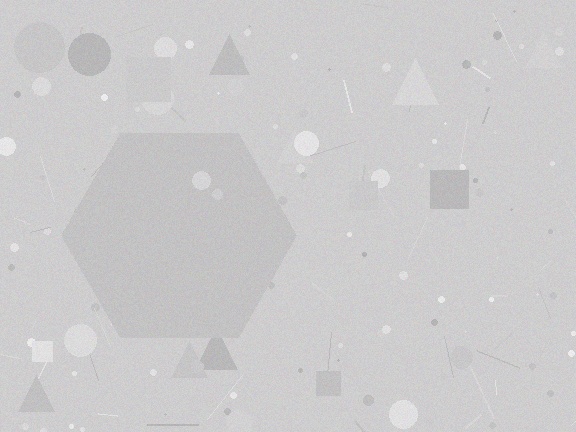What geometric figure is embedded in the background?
A hexagon is embedded in the background.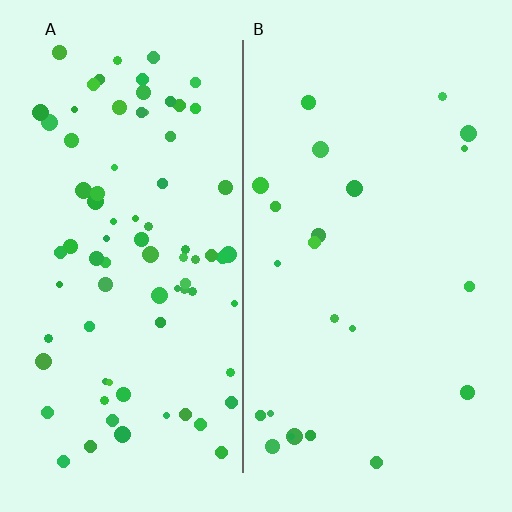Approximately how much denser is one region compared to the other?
Approximately 3.5× — region A over region B.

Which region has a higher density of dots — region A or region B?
A (the left).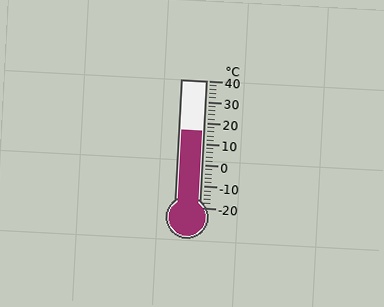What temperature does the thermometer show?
The thermometer shows approximately 16°C.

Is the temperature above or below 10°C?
The temperature is above 10°C.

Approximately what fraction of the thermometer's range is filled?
The thermometer is filled to approximately 60% of its range.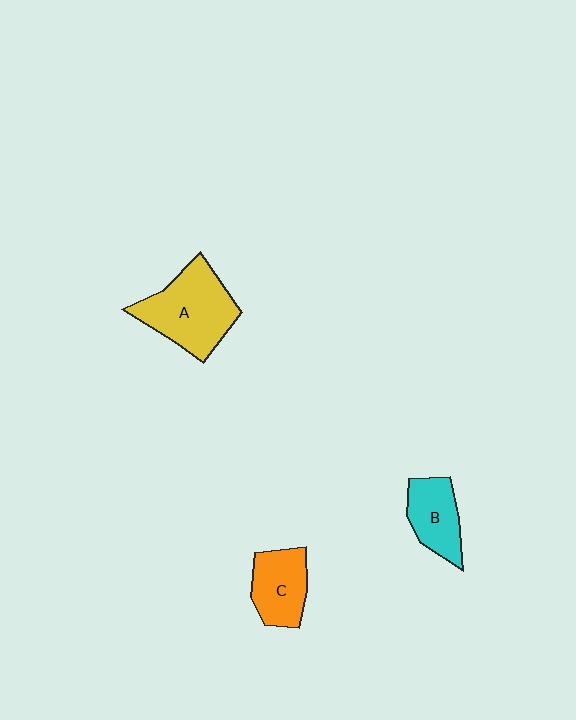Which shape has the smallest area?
Shape B (cyan).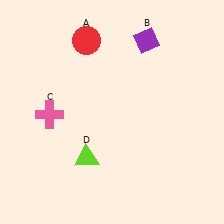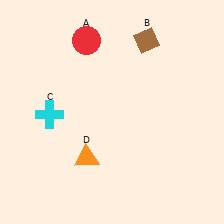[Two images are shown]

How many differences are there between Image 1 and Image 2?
There are 3 differences between the two images.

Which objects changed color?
B changed from purple to brown. C changed from pink to cyan. D changed from lime to orange.